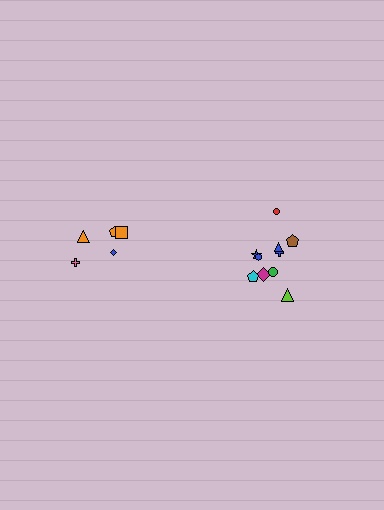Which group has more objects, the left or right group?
The right group.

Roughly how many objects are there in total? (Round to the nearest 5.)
Roughly 15 objects in total.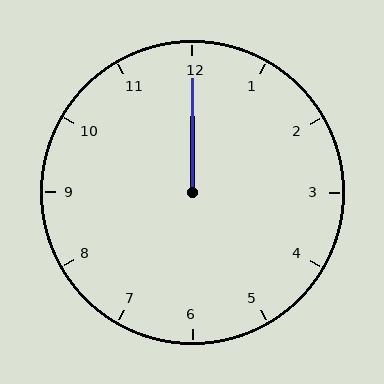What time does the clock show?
12:00.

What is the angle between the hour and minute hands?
Approximately 0 degrees.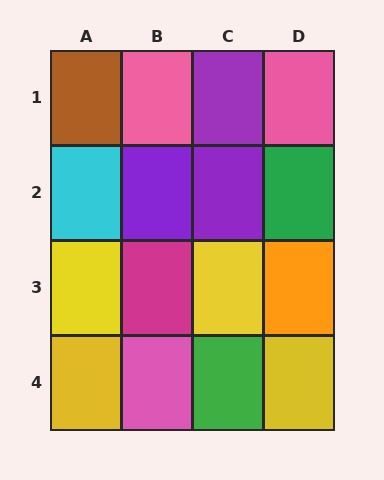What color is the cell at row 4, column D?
Yellow.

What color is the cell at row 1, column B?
Pink.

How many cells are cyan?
1 cell is cyan.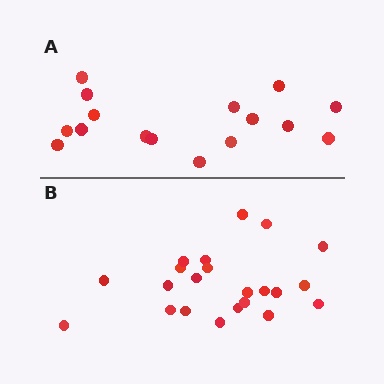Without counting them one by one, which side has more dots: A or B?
Region B (the bottom region) has more dots.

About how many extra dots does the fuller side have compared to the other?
Region B has about 6 more dots than region A.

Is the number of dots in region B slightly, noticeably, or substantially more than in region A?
Region B has noticeably more, but not dramatically so. The ratio is roughly 1.4 to 1.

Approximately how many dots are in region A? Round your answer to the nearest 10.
About 20 dots. (The exact count is 16, which rounds to 20.)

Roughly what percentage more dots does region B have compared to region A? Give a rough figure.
About 40% more.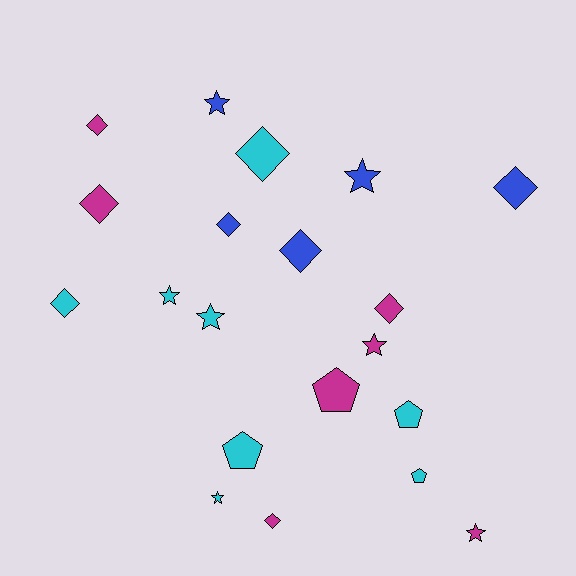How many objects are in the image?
There are 20 objects.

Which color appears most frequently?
Cyan, with 8 objects.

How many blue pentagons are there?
There are no blue pentagons.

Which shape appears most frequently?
Diamond, with 9 objects.